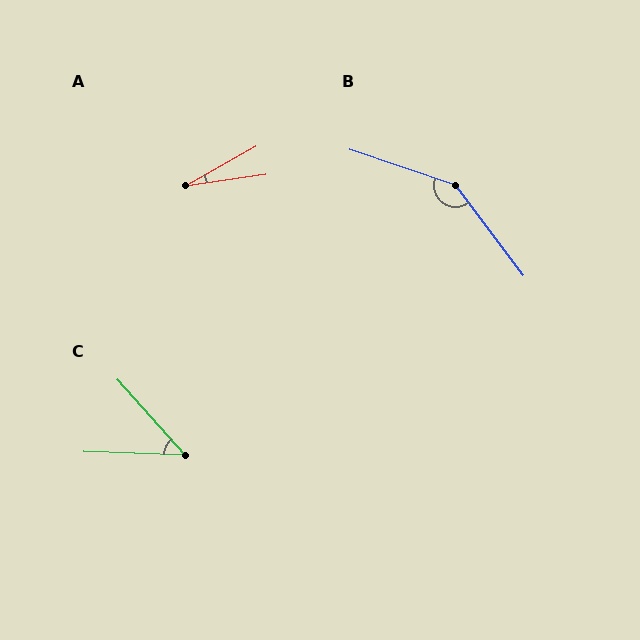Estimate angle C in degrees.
Approximately 47 degrees.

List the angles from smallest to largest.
A (21°), C (47°), B (146°).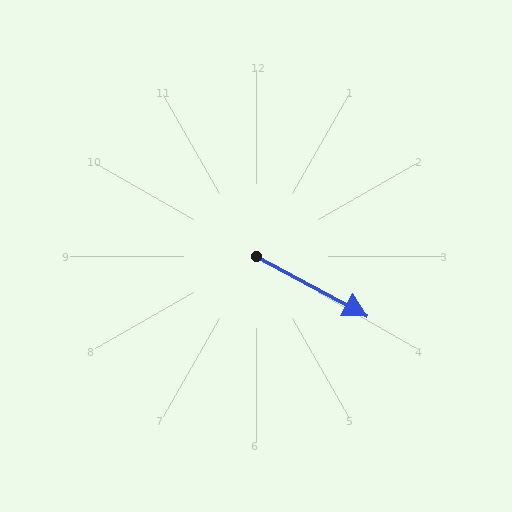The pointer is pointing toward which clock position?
Roughly 4 o'clock.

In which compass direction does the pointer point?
Southeast.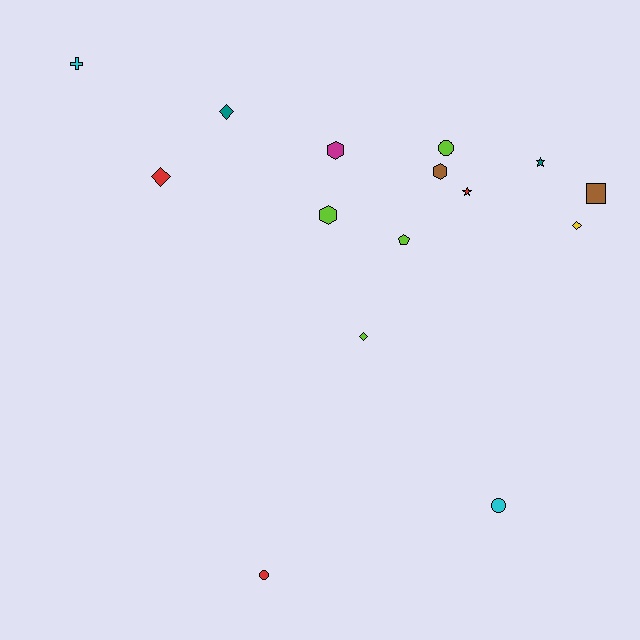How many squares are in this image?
There is 1 square.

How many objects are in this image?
There are 15 objects.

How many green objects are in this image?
There are no green objects.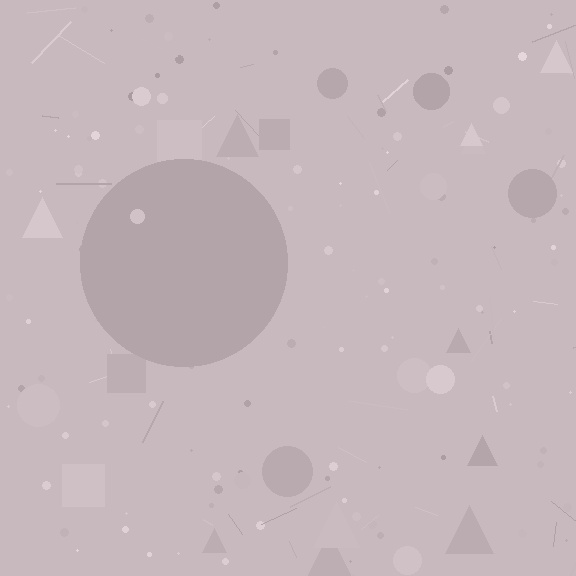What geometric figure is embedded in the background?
A circle is embedded in the background.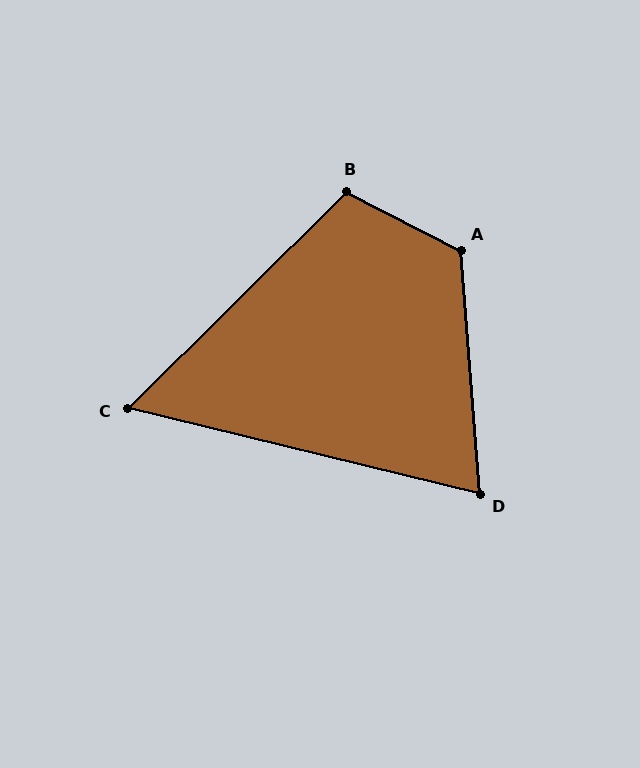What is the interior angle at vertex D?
Approximately 72 degrees (acute).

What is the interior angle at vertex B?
Approximately 108 degrees (obtuse).